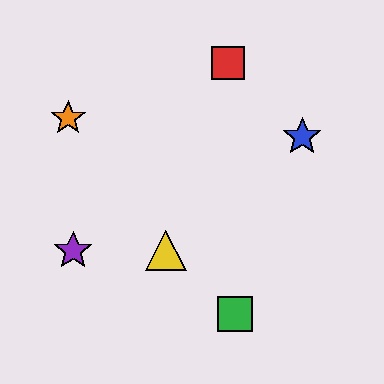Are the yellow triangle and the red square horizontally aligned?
No, the yellow triangle is at y≈251 and the red square is at y≈63.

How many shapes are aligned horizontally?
2 shapes (the yellow triangle, the purple star) are aligned horizontally.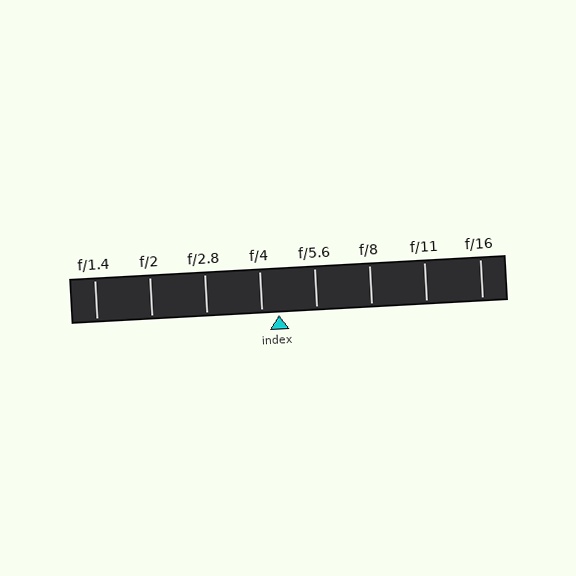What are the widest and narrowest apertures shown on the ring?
The widest aperture shown is f/1.4 and the narrowest is f/16.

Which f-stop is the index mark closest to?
The index mark is closest to f/4.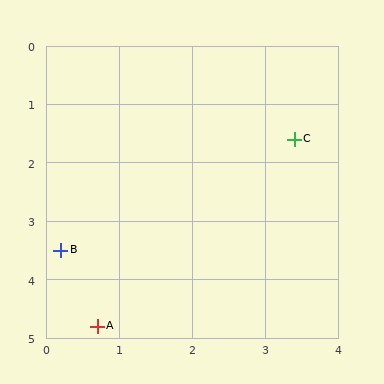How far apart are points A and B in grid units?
Points A and B are about 1.4 grid units apart.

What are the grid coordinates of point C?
Point C is at approximately (3.4, 1.6).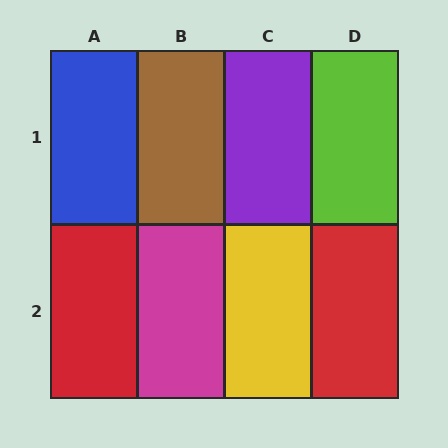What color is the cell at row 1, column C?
Purple.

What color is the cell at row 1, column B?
Brown.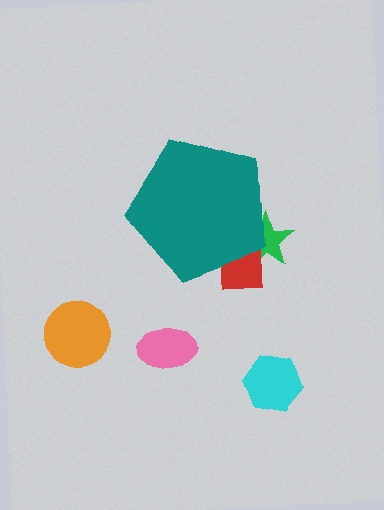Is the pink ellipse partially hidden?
No, the pink ellipse is fully visible.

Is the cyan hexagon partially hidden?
No, the cyan hexagon is fully visible.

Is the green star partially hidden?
Yes, the green star is partially hidden behind the teal pentagon.